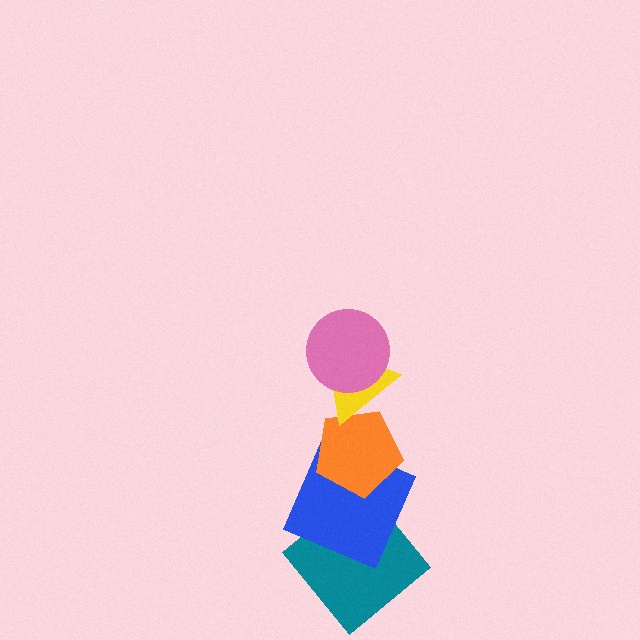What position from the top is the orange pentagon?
The orange pentagon is 3rd from the top.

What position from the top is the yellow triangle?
The yellow triangle is 2nd from the top.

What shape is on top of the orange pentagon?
The yellow triangle is on top of the orange pentagon.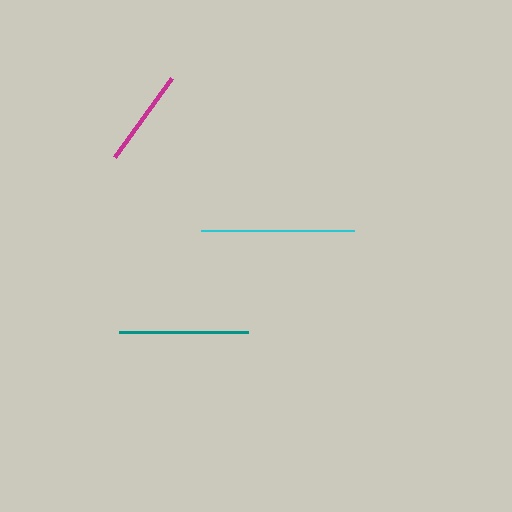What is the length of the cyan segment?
The cyan segment is approximately 153 pixels long.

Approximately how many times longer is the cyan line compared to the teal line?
The cyan line is approximately 1.2 times the length of the teal line.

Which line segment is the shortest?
The magenta line is the shortest at approximately 97 pixels.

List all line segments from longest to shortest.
From longest to shortest: cyan, teal, magenta.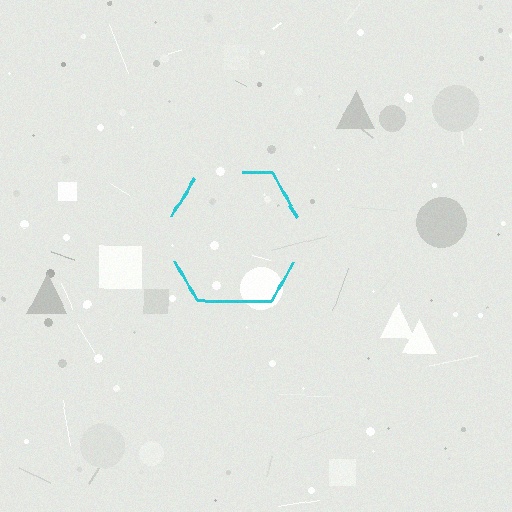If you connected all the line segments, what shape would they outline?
They would outline a hexagon.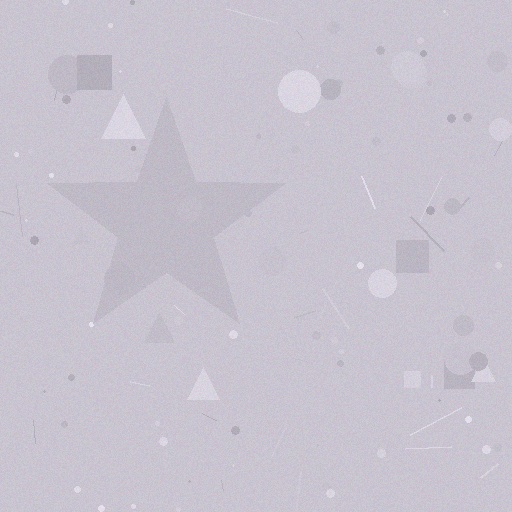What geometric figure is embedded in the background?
A star is embedded in the background.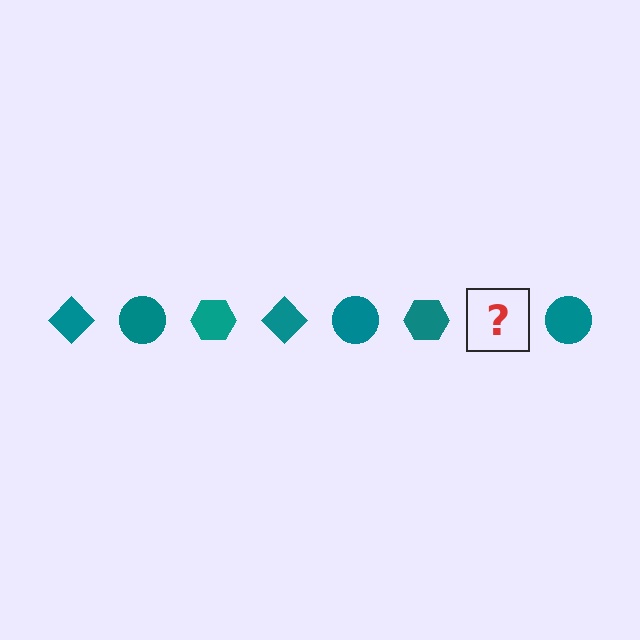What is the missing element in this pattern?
The missing element is a teal diamond.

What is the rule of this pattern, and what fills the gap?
The rule is that the pattern cycles through diamond, circle, hexagon shapes in teal. The gap should be filled with a teal diamond.